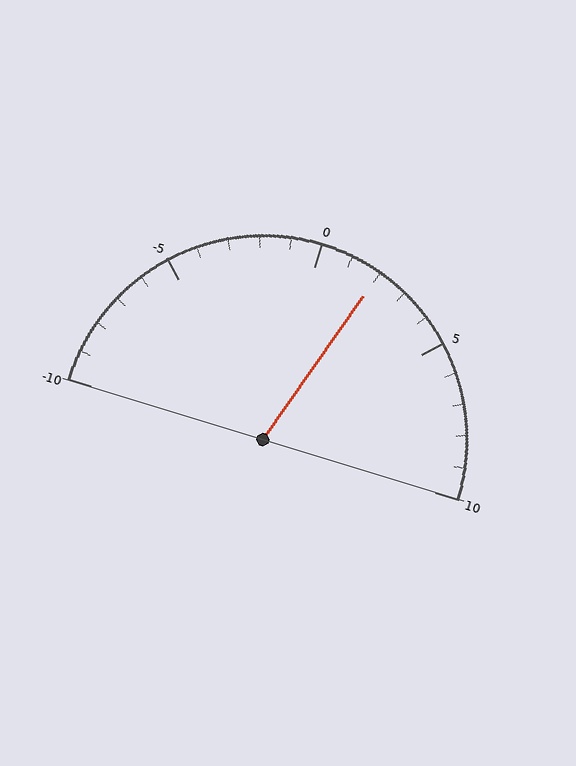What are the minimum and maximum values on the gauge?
The gauge ranges from -10 to 10.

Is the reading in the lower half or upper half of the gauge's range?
The reading is in the upper half of the range (-10 to 10).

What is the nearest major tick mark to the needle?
The nearest major tick mark is 0.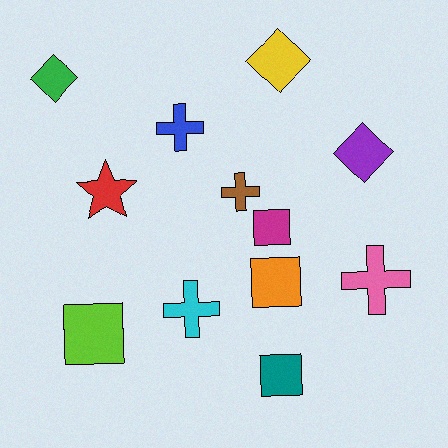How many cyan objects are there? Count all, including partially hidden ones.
There is 1 cyan object.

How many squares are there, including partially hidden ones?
There are 4 squares.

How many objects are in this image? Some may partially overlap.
There are 12 objects.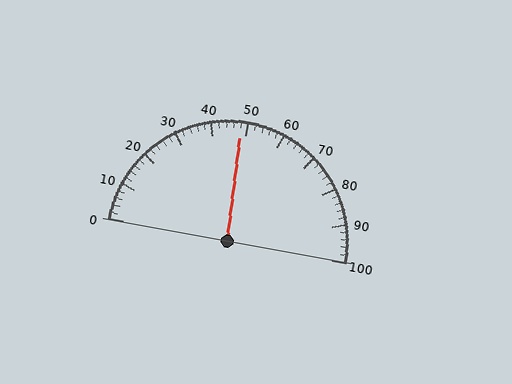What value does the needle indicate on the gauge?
The needle indicates approximately 48.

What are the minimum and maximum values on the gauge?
The gauge ranges from 0 to 100.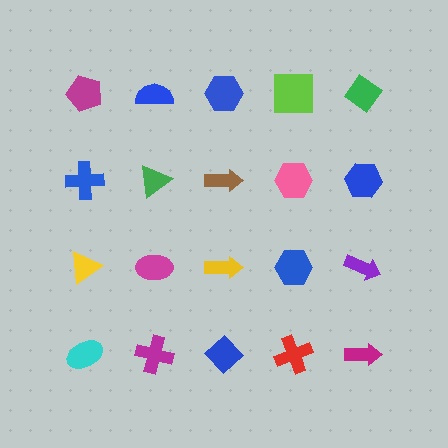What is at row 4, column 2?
A magenta cross.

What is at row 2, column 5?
A blue hexagon.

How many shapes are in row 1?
5 shapes.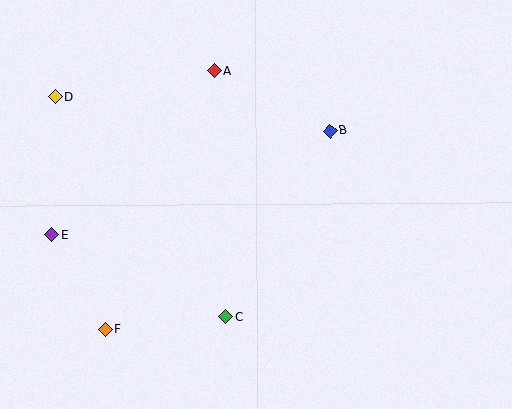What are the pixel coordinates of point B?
Point B is at (330, 131).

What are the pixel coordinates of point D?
Point D is at (56, 97).